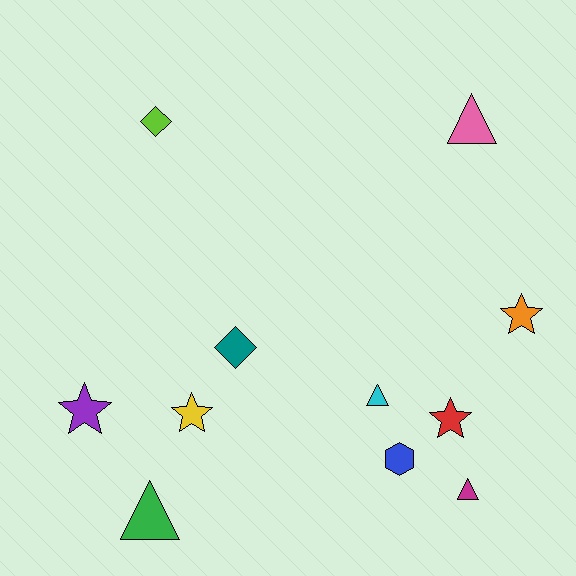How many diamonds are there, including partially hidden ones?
There are 2 diamonds.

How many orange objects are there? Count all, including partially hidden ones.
There is 1 orange object.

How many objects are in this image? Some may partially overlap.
There are 11 objects.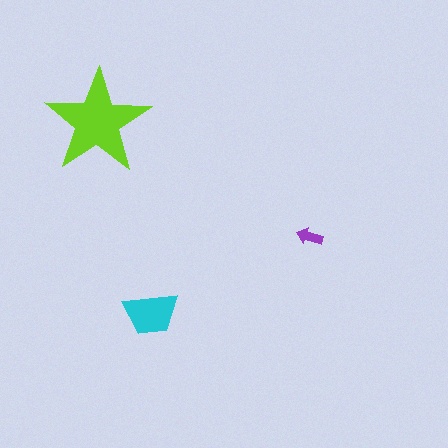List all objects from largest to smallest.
The lime star, the cyan trapezoid, the purple arrow.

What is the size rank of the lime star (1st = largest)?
1st.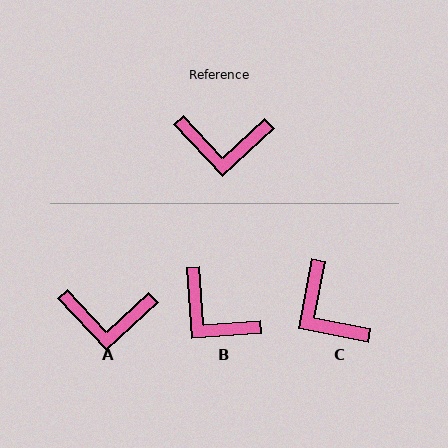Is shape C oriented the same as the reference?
No, it is off by about 54 degrees.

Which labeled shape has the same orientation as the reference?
A.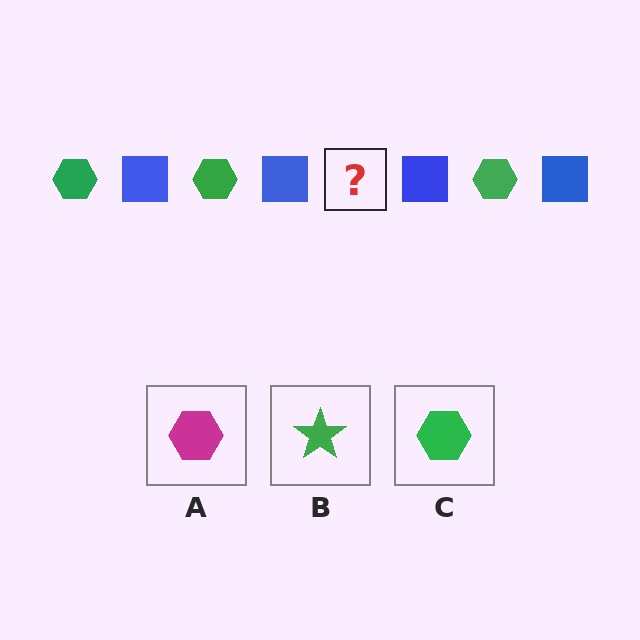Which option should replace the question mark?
Option C.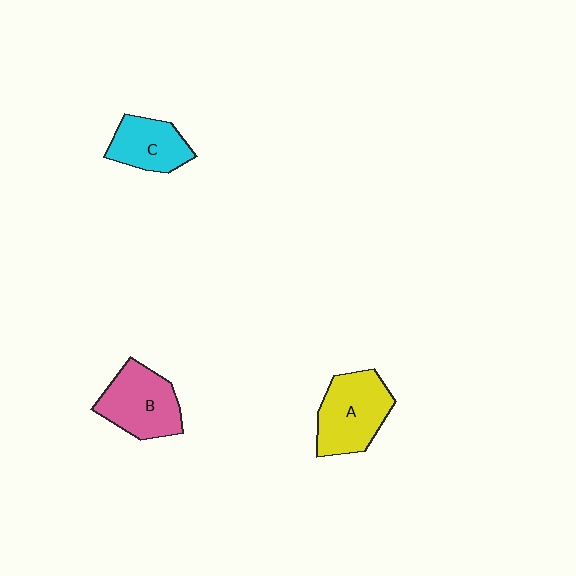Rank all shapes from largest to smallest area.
From largest to smallest: A (yellow), B (pink), C (cyan).